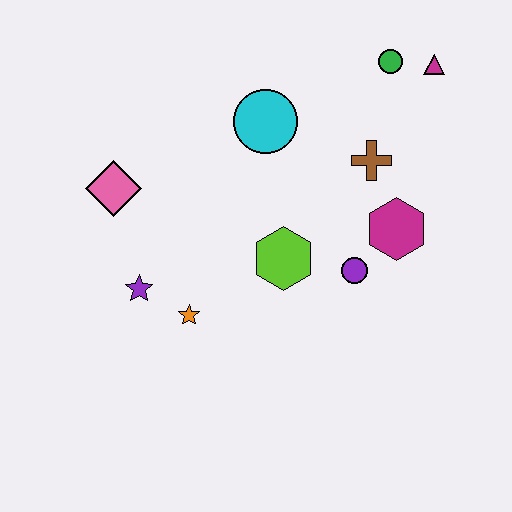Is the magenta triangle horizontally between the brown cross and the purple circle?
No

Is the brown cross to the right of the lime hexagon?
Yes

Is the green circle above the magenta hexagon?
Yes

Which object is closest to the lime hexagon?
The purple circle is closest to the lime hexagon.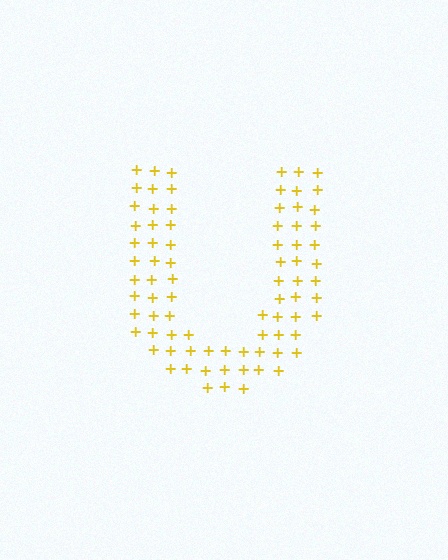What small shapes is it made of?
It is made of small plus signs.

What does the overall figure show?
The overall figure shows the letter U.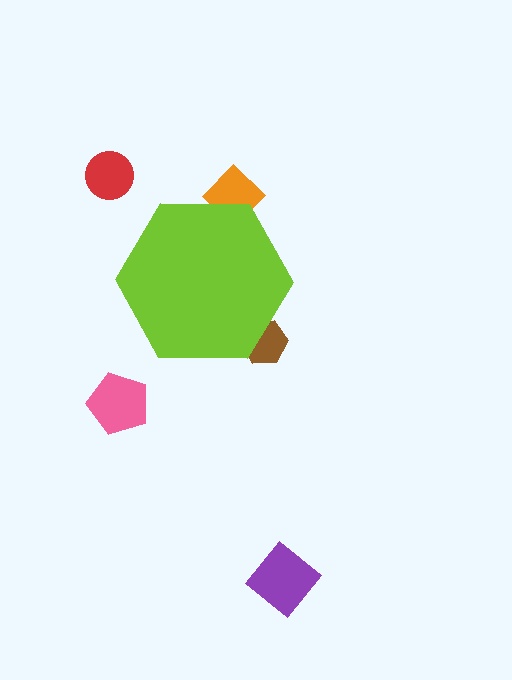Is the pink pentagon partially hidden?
No, the pink pentagon is fully visible.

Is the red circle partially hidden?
No, the red circle is fully visible.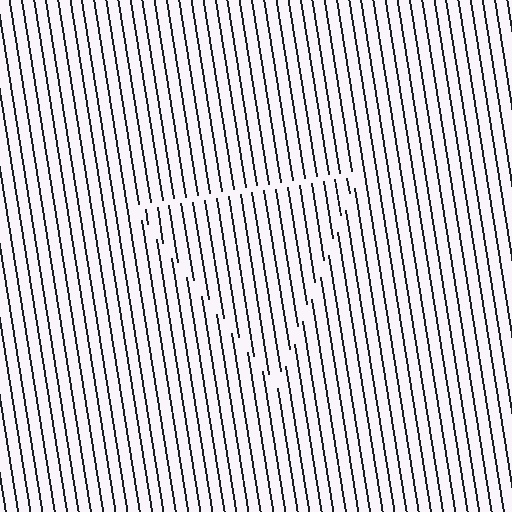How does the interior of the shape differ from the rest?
The interior of the shape contains the same grating, shifted by half a period — the contour is defined by the phase discontinuity where line-ends from the inner and outer gratings abut.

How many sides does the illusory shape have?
3 sides — the line-ends trace a triangle.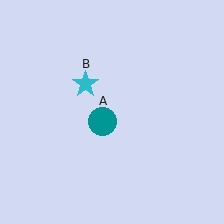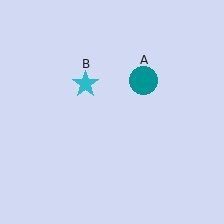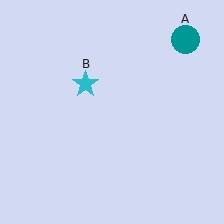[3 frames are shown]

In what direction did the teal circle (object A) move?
The teal circle (object A) moved up and to the right.